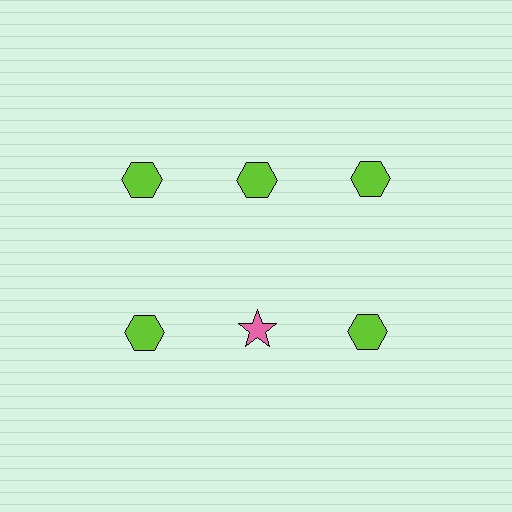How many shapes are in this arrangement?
There are 6 shapes arranged in a grid pattern.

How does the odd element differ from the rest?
It differs in both color (pink instead of lime) and shape (star instead of hexagon).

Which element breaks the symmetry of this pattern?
The pink star in the second row, second from left column breaks the symmetry. All other shapes are lime hexagons.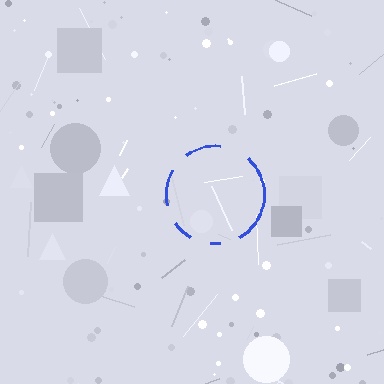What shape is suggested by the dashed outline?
The dashed outline suggests a circle.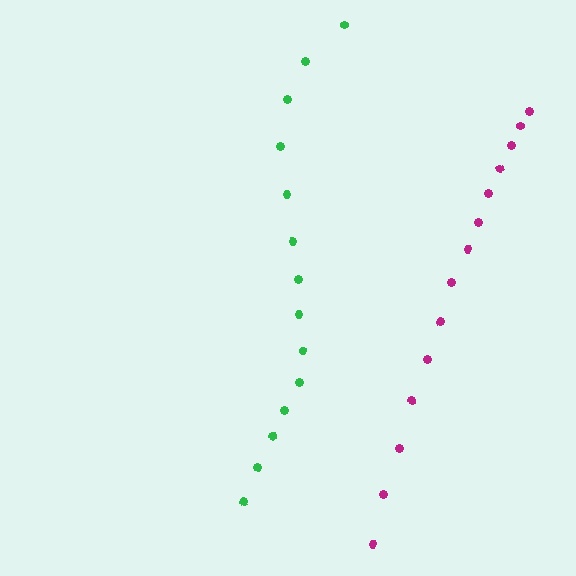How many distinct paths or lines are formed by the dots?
There are 2 distinct paths.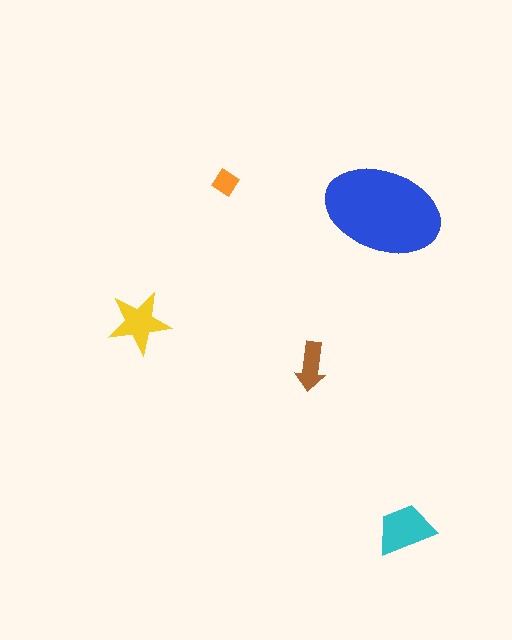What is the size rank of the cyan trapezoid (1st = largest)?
2nd.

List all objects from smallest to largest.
The orange diamond, the brown arrow, the yellow star, the cyan trapezoid, the blue ellipse.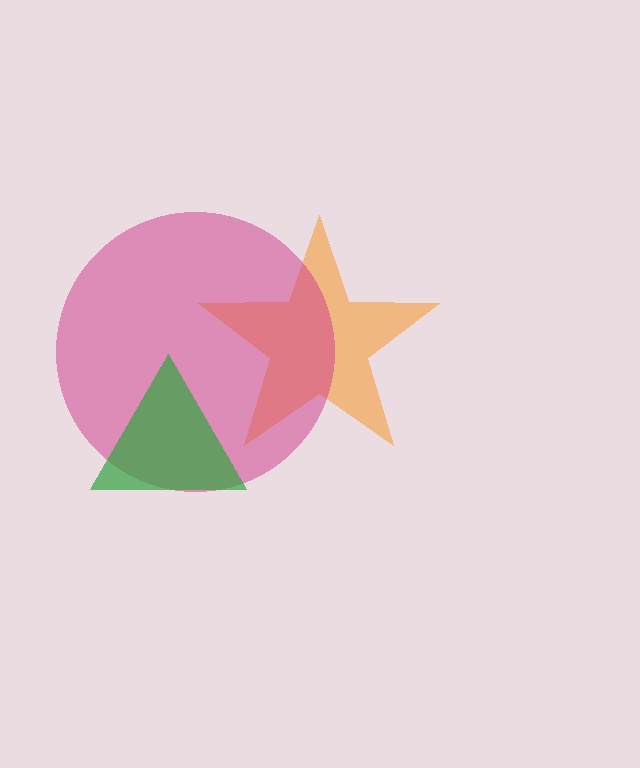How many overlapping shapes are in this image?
There are 3 overlapping shapes in the image.